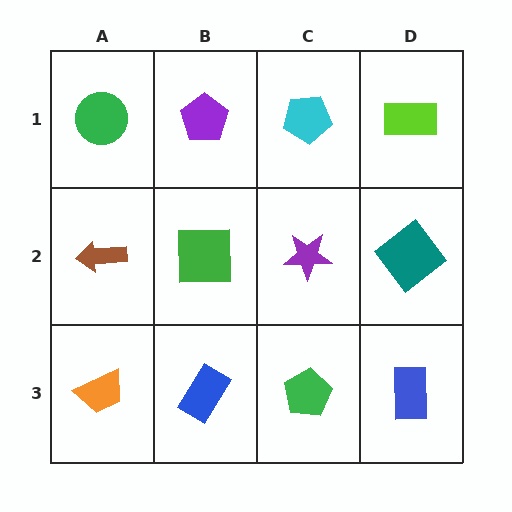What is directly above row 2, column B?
A purple pentagon.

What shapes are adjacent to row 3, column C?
A purple star (row 2, column C), a blue rectangle (row 3, column B), a blue rectangle (row 3, column D).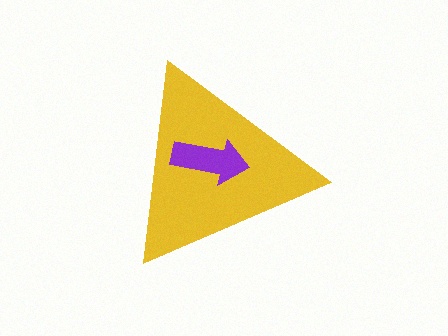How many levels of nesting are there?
2.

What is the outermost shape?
The yellow triangle.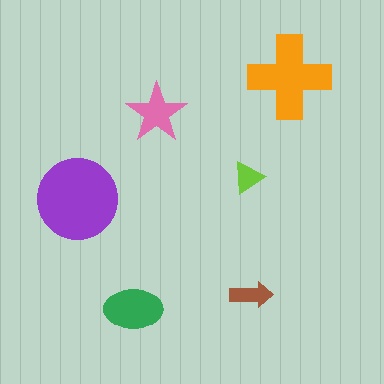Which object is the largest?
The purple circle.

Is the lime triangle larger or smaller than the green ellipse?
Smaller.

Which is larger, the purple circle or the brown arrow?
The purple circle.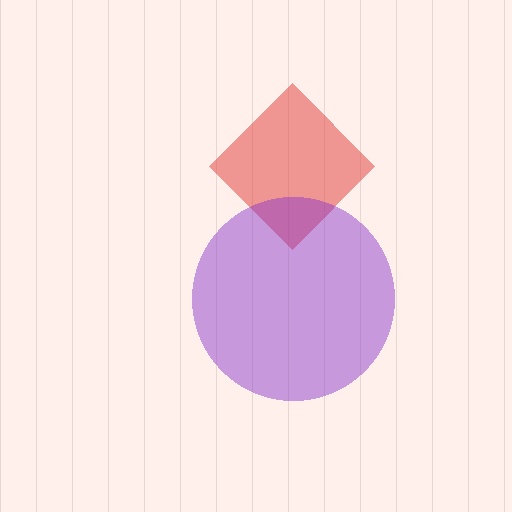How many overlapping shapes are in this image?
There are 2 overlapping shapes in the image.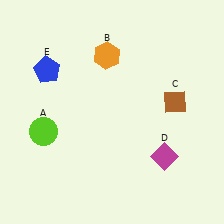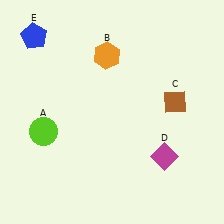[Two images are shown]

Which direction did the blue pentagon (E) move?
The blue pentagon (E) moved up.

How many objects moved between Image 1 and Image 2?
1 object moved between the two images.